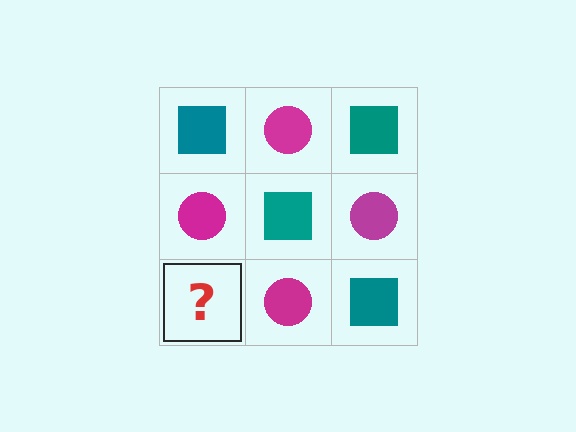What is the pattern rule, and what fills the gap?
The rule is that it alternates teal square and magenta circle in a checkerboard pattern. The gap should be filled with a teal square.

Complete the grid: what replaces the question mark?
The question mark should be replaced with a teal square.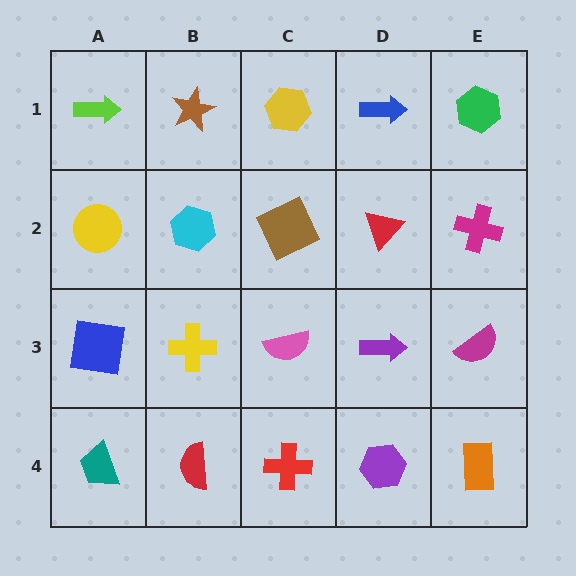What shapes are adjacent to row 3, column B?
A cyan hexagon (row 2, column B), a red semicircle (row 4, column B), a blue square (row 3, column A), a pink semicircle (row 3, column C).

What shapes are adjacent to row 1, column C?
A brown square (row 2, column C), a brown star (row 1, column B), a blue arrow (row 1, column D).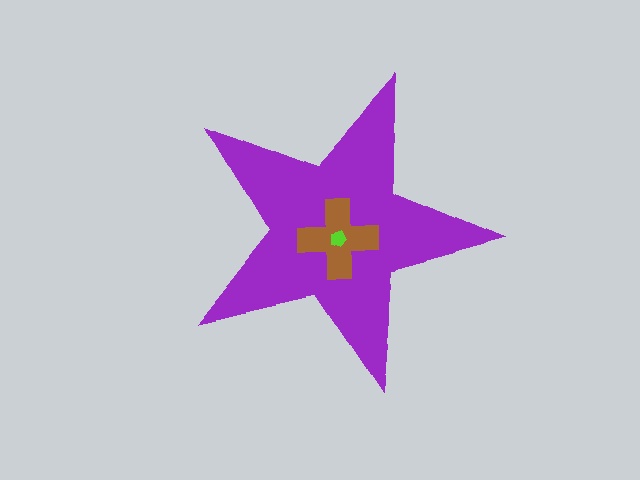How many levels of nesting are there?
3.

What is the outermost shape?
The purple star.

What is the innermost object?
The lime pentagon.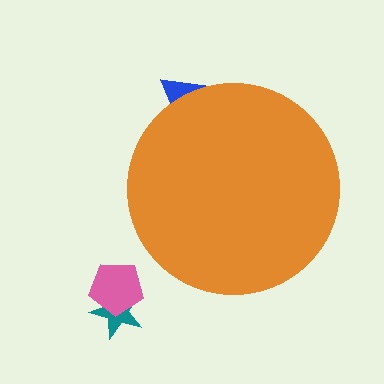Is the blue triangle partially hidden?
Yes, the blue triangle is partially hidden behind the orange circle.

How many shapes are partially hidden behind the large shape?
1 shape is partially hidden.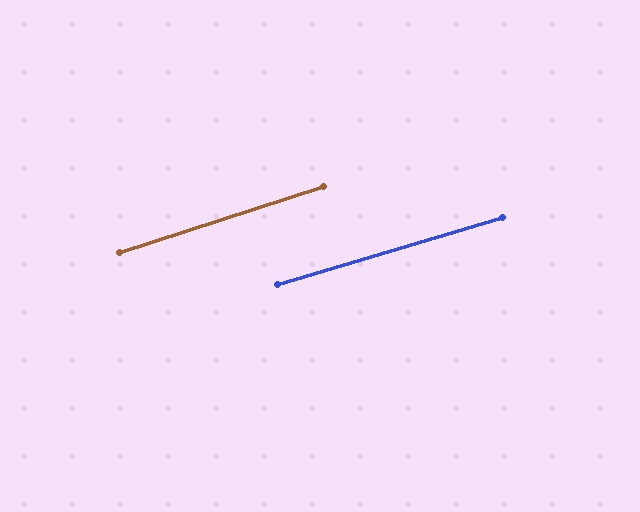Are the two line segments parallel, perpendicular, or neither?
Parallel — their directions differ by only 1.3°.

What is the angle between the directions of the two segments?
Approximately 1 degree.